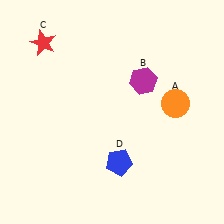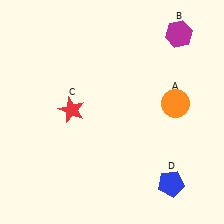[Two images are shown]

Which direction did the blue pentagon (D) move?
The blue pentagon (D) moved right.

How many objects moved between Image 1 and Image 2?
3 objects moved between the two images.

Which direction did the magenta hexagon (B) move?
The magenta hexagon (B) moved up.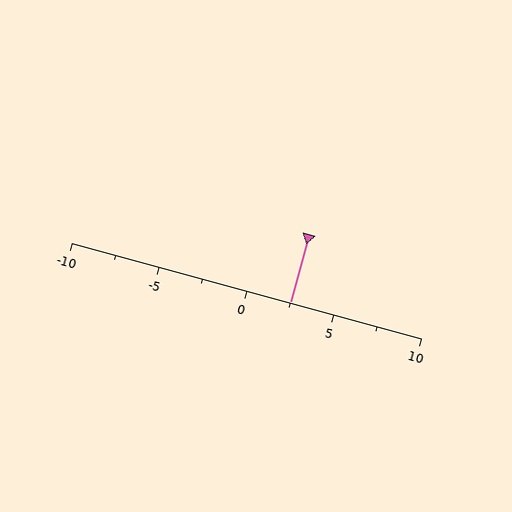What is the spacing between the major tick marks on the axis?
The major ticks are spaced 5 apart.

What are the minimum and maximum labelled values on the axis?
The axis runs from -10 to 10.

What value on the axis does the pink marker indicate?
The marker indicates approximately 2.5.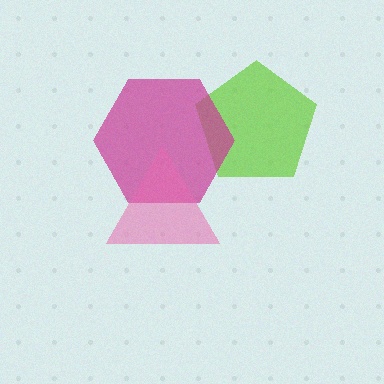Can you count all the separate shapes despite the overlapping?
Yes, there are 3 separate shapes.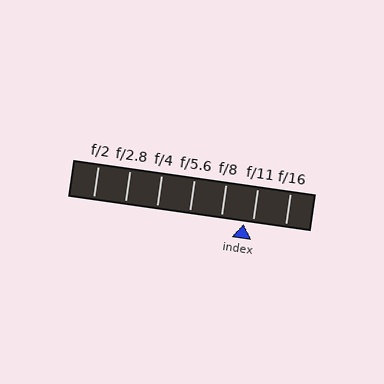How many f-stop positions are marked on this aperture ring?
There are 7 f-stop positions marked.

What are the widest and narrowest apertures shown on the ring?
The widest aperture shown is f/2 and the narrowest is f/16.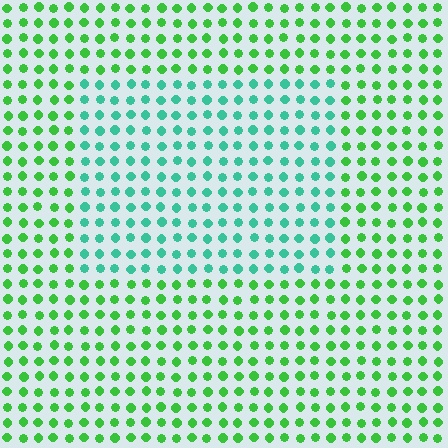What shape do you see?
I see a rectangle.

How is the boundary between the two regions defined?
The boundary is defined purely by a slight shift in hue (about 42 degrees). Spacing, size, and orientation are identical on both sides.